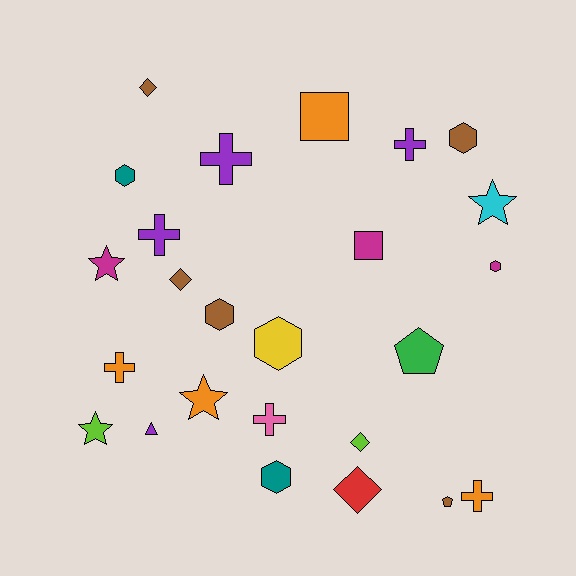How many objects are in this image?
There are 25 objects.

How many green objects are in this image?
There is 1 green object.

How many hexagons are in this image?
There are 6 hexagons.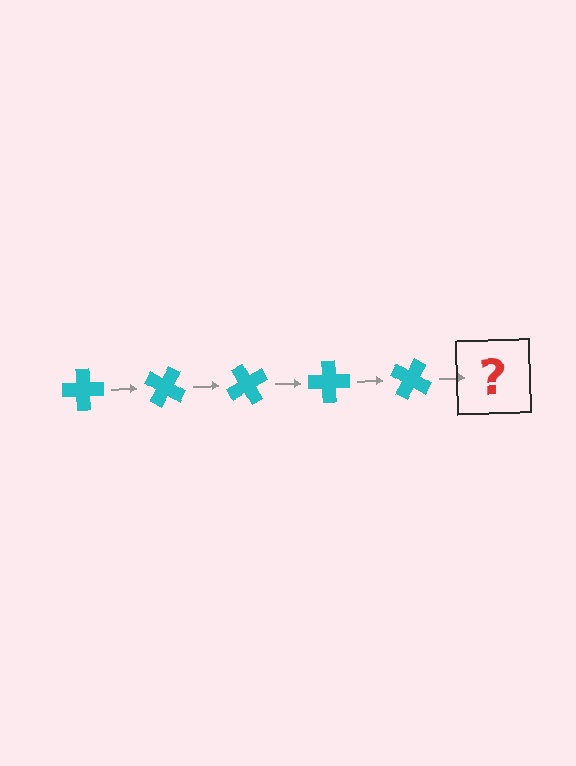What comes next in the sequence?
The next element should be a cyan cross rotated 150 degrees.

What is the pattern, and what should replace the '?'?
The pattern is that the cross rotates 30 degrees each step. The '?' should be a cyan cross rotated 150 degrees.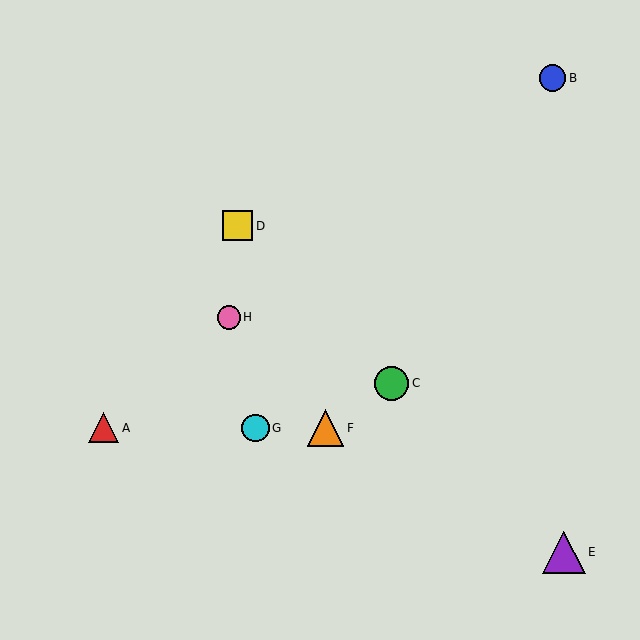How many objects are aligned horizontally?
3 objects (A, F, G) are aligned horizontally.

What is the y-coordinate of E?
Object E is at y≈552.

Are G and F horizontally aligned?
Yes, both are at y≈428.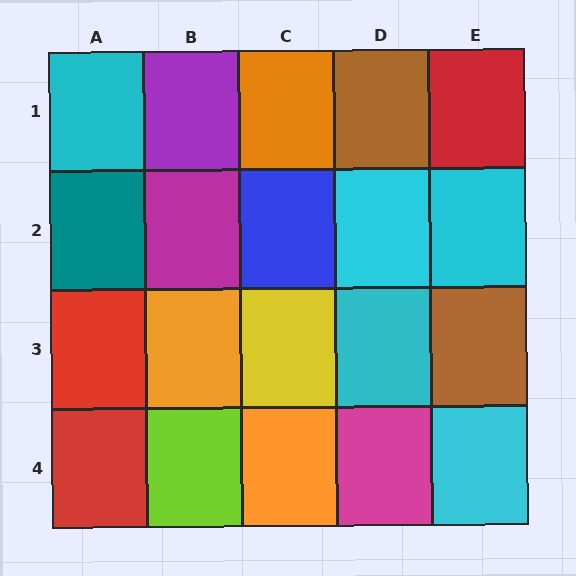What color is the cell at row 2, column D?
Cyan.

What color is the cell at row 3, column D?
Cyan.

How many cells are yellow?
1 cell is yellow.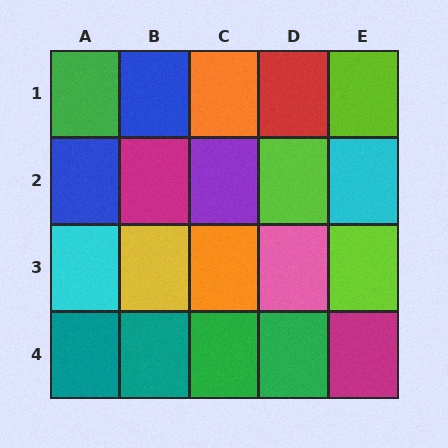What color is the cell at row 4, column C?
Green.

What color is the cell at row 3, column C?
Orange.